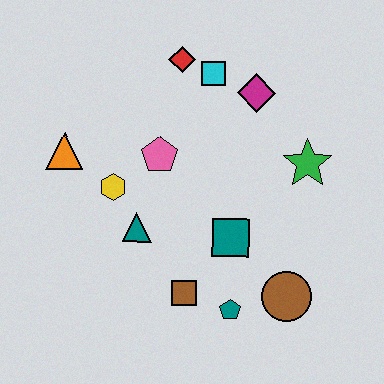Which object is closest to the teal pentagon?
The brown square is closest to the teal pentagon.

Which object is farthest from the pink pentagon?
The brown circle is farthest from the pink pentagon.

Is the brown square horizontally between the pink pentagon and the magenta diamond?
Yes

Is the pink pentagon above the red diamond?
No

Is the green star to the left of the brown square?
No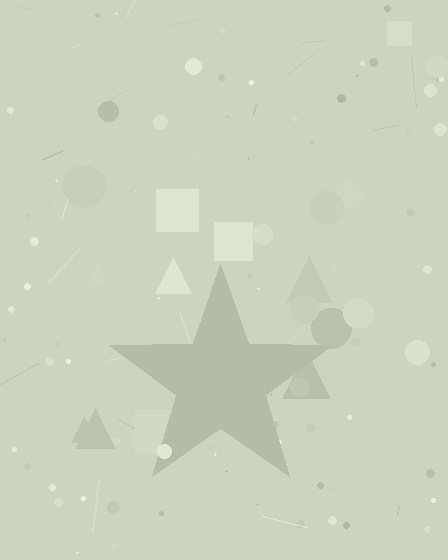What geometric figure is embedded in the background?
A star is embedded in the background.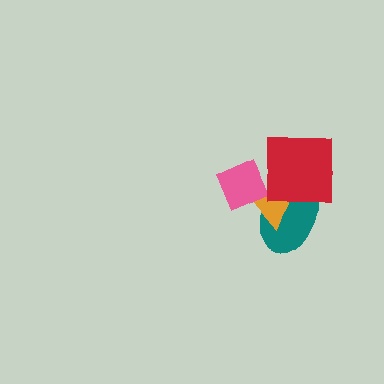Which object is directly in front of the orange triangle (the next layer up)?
The pink diamond is directly in front of the orange triangle.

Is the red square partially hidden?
No, no other shape covers it.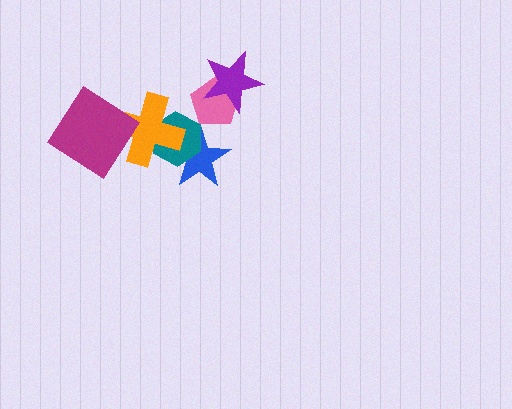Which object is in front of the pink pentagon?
The purple star is in front of the pink pentagon.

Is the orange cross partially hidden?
Yes, it is partially covered by another shape.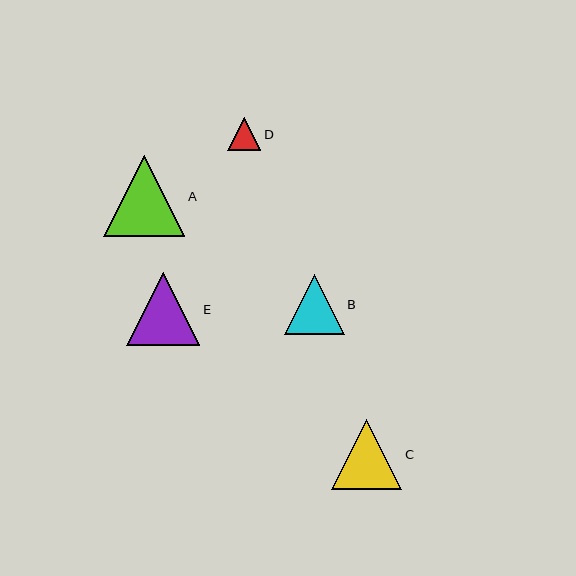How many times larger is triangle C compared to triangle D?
Triangle C is approximately 2.1 times the size of triangle D.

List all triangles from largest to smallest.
From largest to smallest: A, E, C, B, D.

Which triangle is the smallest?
Triangle D is the smallest with a size of approximately 33 pixels.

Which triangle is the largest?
Triangle A is the largest with a size of approximately 81 pixels.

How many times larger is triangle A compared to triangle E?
Triangle A is approximately 1.1 times the size of triangle E.